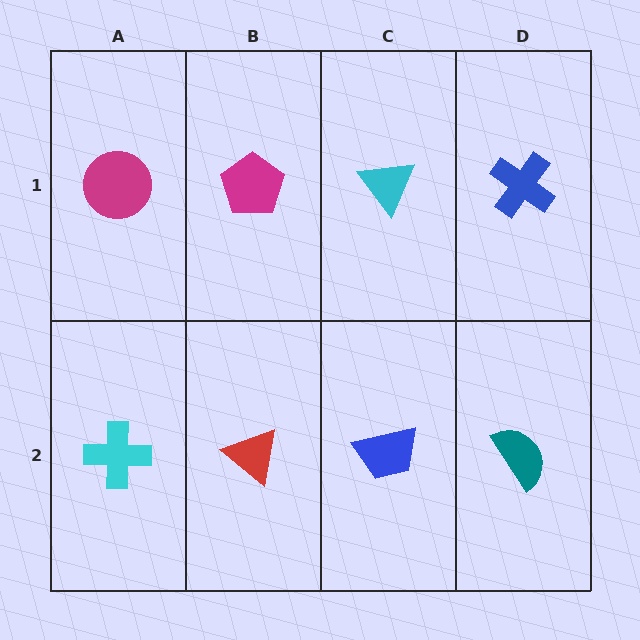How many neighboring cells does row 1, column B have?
3.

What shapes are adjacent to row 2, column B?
A magenta pentagon (row 1, column B), a cyan cross (row 2, column A), a blue trapezoid (row 2, column C).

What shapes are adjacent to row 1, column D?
A teal semicircle (row 2, column D), a cyan triangle (row 1, column C).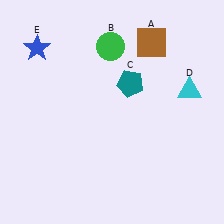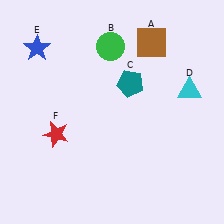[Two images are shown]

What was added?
A red star (F) was added in Image 2.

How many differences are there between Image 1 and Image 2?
There is 1 difference between the two images.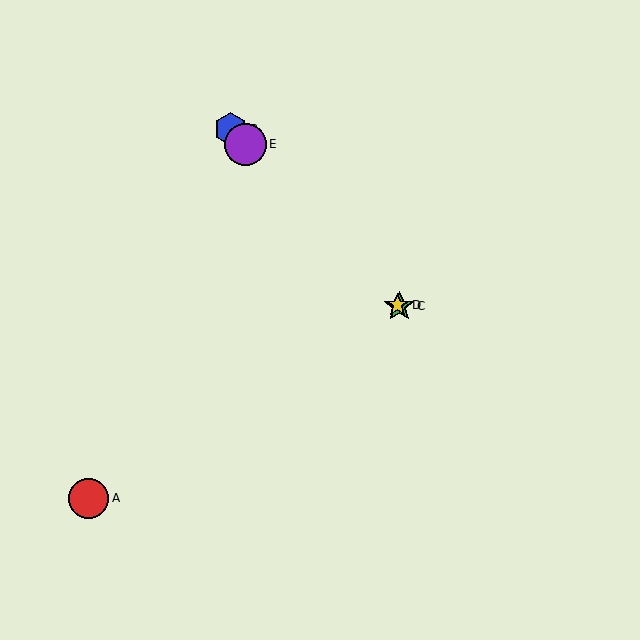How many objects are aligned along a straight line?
4 objects (B, C, D, E) are aligned along a straight line.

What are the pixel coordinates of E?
Object E is at (245, 144).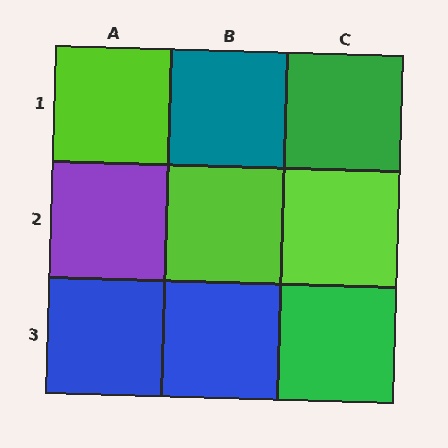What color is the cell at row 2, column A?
Purple.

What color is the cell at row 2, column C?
Lime.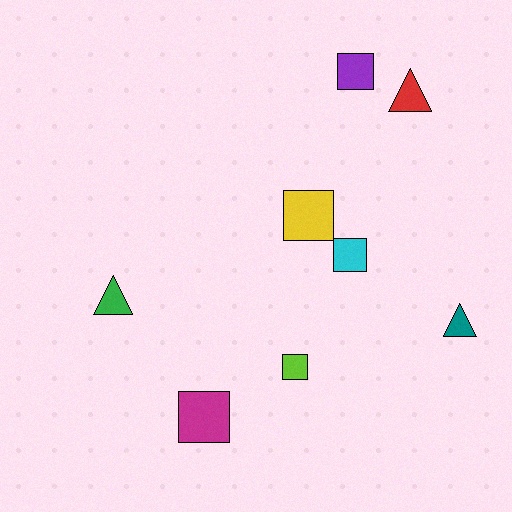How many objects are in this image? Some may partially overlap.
There are 8 objects.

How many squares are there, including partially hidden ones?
There are 5 squares.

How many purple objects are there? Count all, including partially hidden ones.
There is 1 purple object.